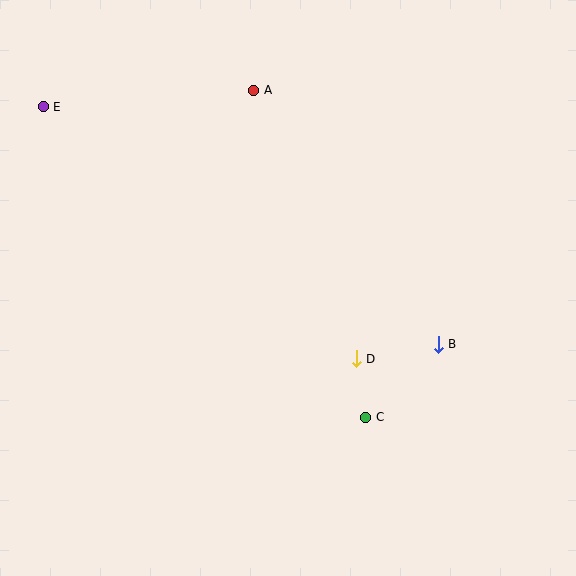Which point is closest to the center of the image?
Point D at (356, 359) is closest to the center.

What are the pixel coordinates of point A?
Point A is at (254, 90).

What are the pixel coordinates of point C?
Point C is at (365, 417).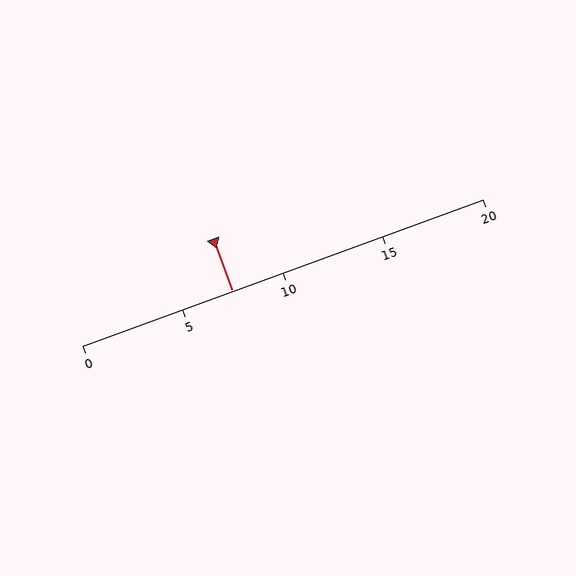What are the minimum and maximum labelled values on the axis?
The axis runs from 0 to 20.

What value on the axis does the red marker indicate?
The marker indicates approximately 7.5.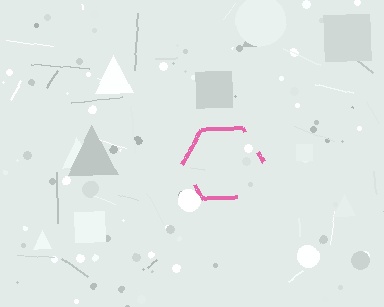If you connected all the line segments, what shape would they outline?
They would outline a hexagon.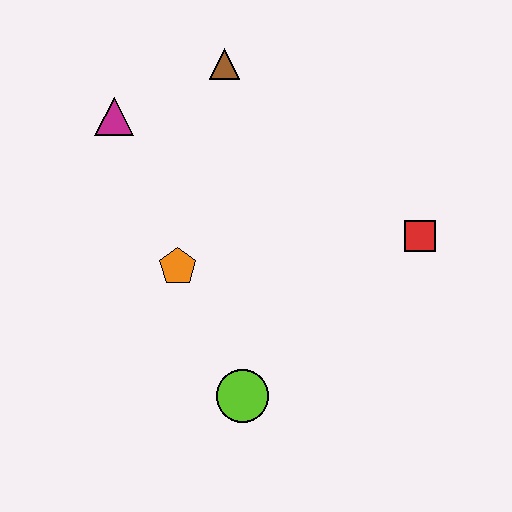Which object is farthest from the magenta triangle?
The red square is farthest from the magenta triangle.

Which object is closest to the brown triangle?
The magenta triangle is closest to the brown triangle.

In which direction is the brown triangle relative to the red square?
The brown triangle is to the left of the red square.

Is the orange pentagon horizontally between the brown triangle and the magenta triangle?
Yes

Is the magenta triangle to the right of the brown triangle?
No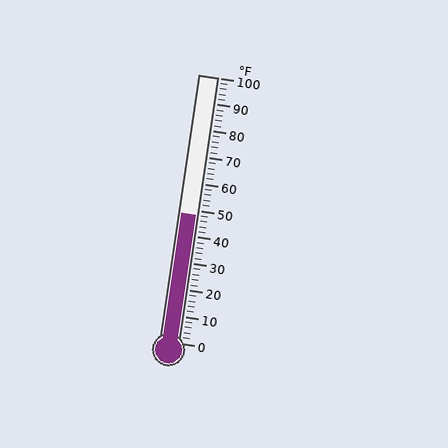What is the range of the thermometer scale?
The thermometer scale ranges from 0°F to 100°F.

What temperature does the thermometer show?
The thermometer shows approximately 48°F.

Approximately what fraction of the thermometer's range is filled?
The thermometer is filled to approximately 50% of its range.